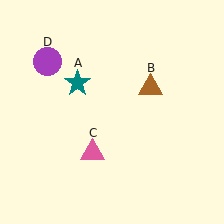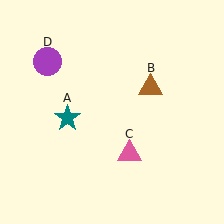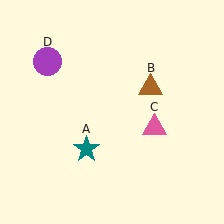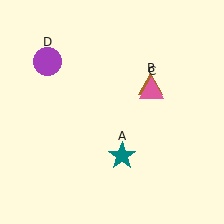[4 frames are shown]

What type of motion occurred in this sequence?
The teal star (object A), pink triangle (object C) rotated counterclockwise around the center of the scene.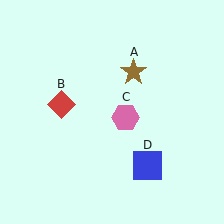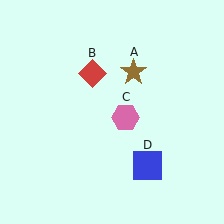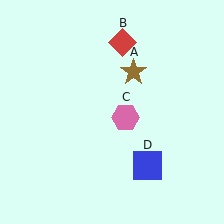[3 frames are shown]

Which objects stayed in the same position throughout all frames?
Brown star (object A) and pink hexagon (object C) and blue square (object D) remained stationary.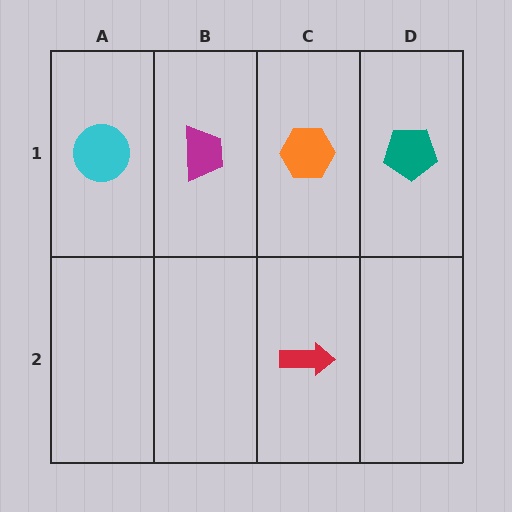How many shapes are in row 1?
4 shapes.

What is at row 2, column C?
A red arrow.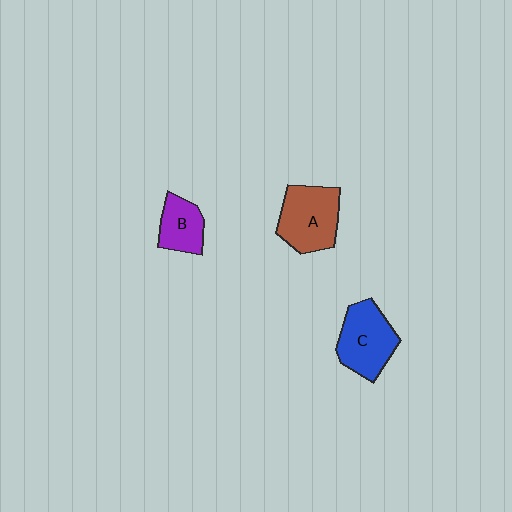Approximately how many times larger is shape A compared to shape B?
Approximately 1.6 times.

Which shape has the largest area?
Shape A (brown).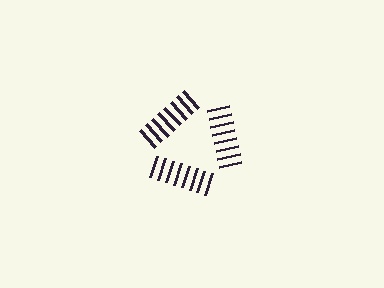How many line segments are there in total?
24 — 8 along each of the 3 edges.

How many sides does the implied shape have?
3 sides — the line-ends trace a triangle.